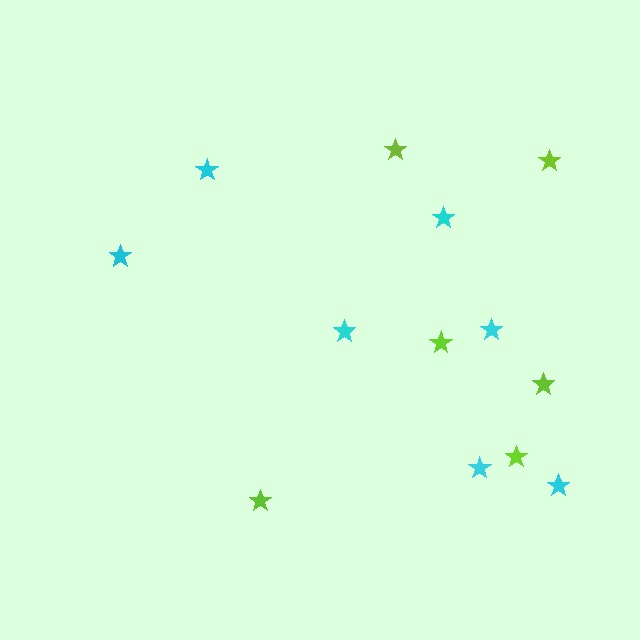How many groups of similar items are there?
There are 2 groups: one group of lime stars (6) and one group of cyan stars (7).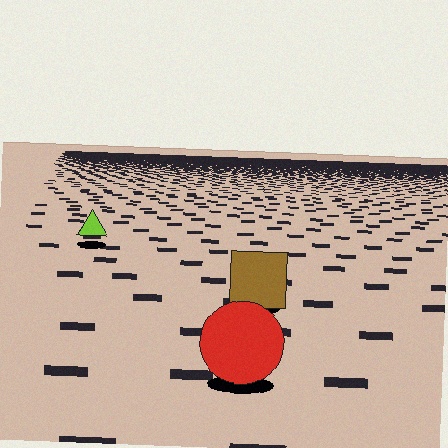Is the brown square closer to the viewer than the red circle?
No. The red circle is closer — you can tell from the texture gradient: the ground texture is coarser near it.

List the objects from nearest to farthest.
From nearest to farthest: the red circle, the brown square, the lime triangle.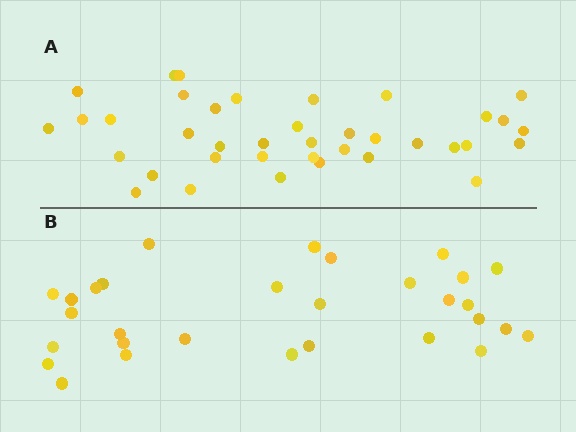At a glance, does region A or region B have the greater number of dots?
Region A (the top region) has more dots.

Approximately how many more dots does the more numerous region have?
Region A has roughly 8 or so more dots than region B.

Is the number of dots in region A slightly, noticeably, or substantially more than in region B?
Region A has noticeably more, but not dramatically so. The ratio is roughly 1.3 to 1.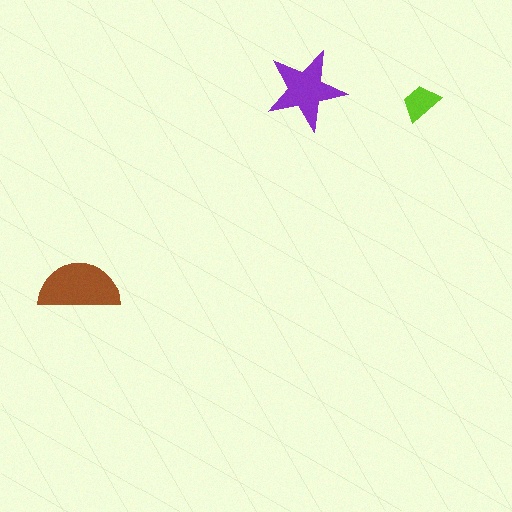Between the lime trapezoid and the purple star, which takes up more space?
The purple star.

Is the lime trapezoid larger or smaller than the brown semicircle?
Smaller.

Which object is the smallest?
The lime trapezoid.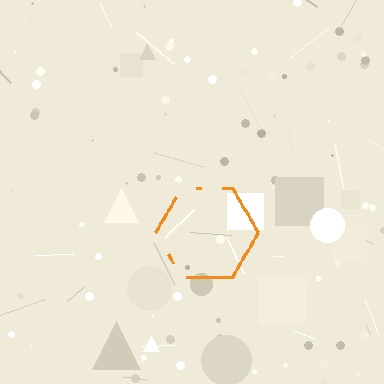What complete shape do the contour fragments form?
The contour fragments form a hexagon.